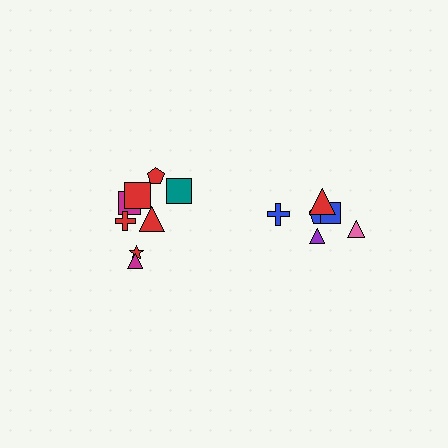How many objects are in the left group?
There are 8 objects.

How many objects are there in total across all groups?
There are 14 objects.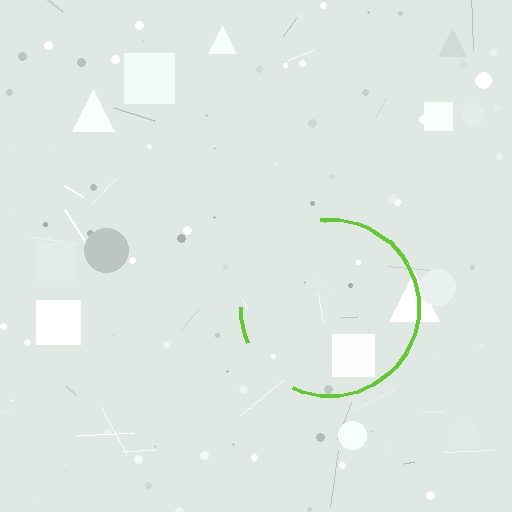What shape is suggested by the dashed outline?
The dashed outline suggests a circle.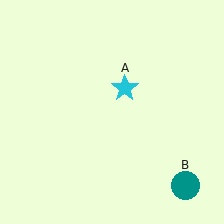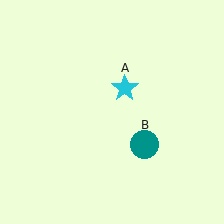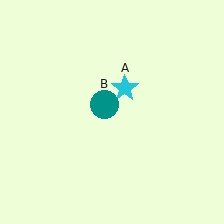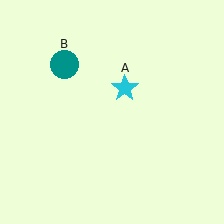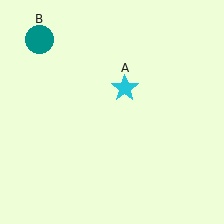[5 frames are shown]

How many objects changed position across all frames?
1 object changed position: teal circle (object B).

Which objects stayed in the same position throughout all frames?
Cyan star (object A) remained stationary.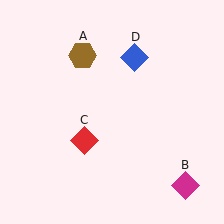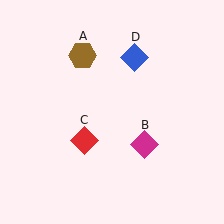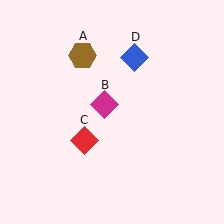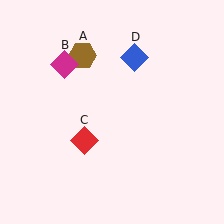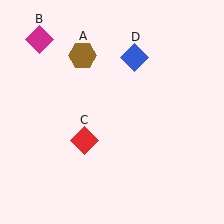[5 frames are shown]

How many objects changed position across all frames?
1 object changed position: magenta diamond (object B).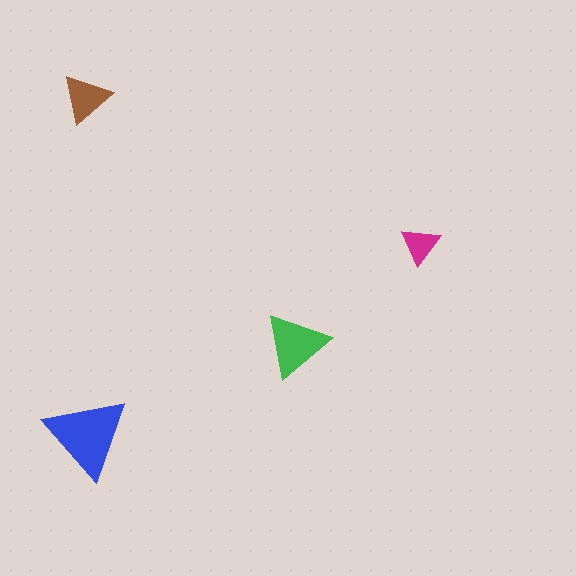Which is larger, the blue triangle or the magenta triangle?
The blue one.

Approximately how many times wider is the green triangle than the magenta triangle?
About 1.5 times wider.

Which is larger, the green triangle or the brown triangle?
The green one.